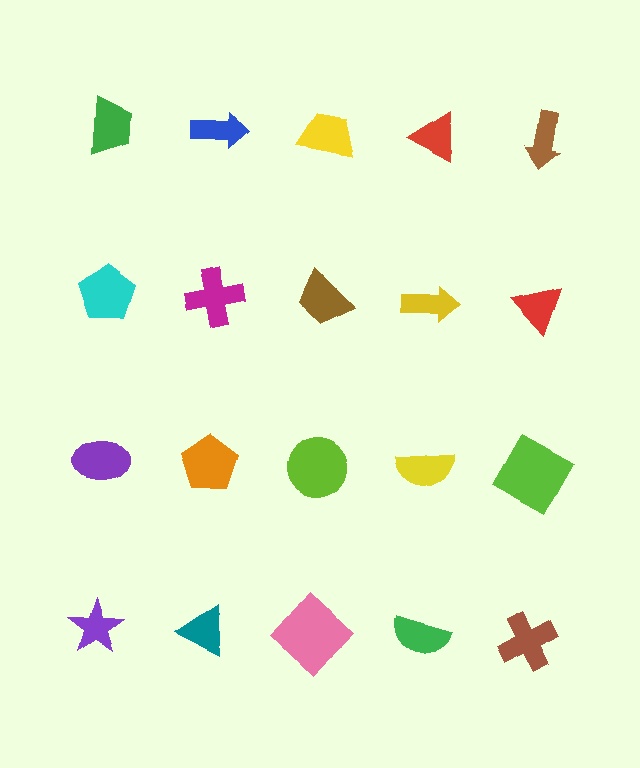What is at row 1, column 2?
A blue arrow.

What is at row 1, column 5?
A brown arrow.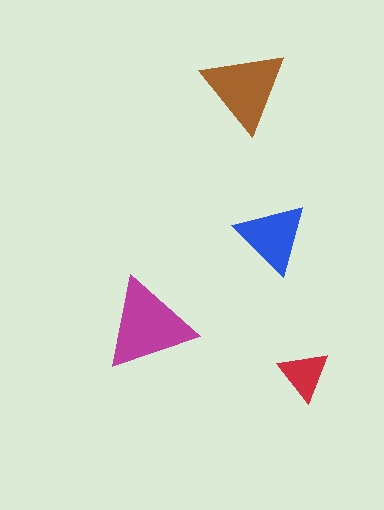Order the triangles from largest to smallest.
the magenta one, the brown one, the blue one, the red one.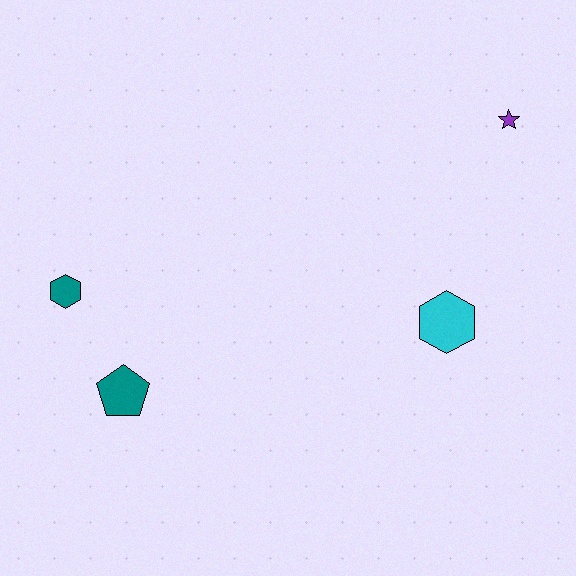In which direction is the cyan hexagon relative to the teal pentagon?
The cyan hexagon is to the right of the teal pentagon.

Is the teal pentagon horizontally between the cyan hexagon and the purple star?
No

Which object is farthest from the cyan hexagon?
The teal hexagon is farthest from the cyan hexagon.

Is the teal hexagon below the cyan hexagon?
No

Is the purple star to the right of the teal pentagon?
Yes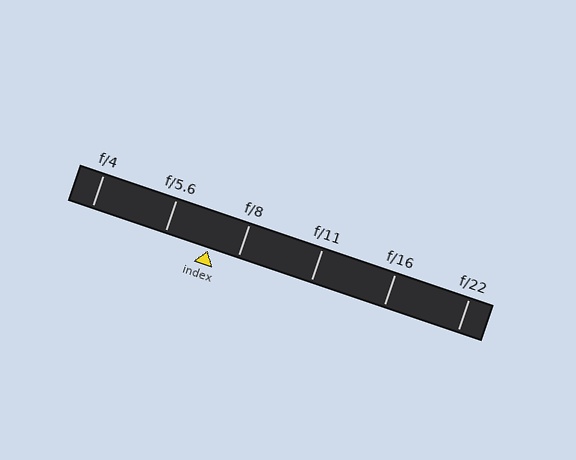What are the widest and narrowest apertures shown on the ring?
The widest aperture shown is f/4 and the narrowest is f/22.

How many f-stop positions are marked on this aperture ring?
There are 6 f-stop positions marked.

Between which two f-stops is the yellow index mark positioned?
The index mark is between f/5.6 and f/8.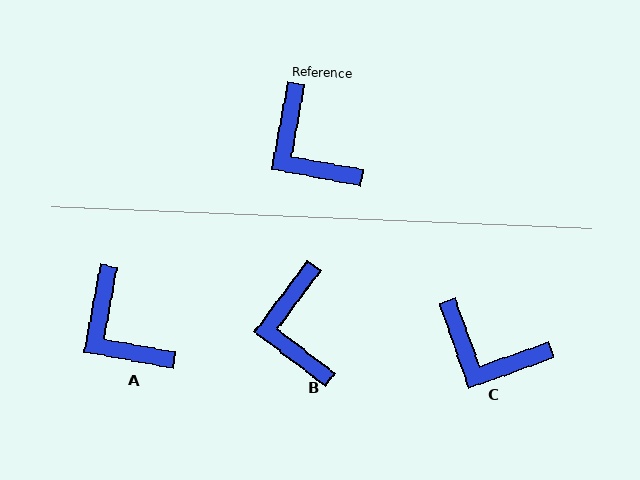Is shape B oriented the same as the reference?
No, it is off by about 27 degrees.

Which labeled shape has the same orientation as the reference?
A.